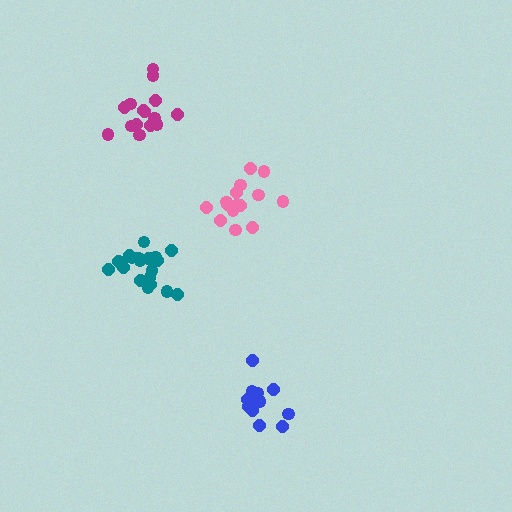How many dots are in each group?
Group 1: 20 dots, Group 2: 15 dots, Group 3: 14 dots, Group 4: 15 dots (64 total).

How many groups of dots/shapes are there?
There are 4 groups.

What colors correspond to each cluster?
The clusters are colored: teal, pink, blue, magenta.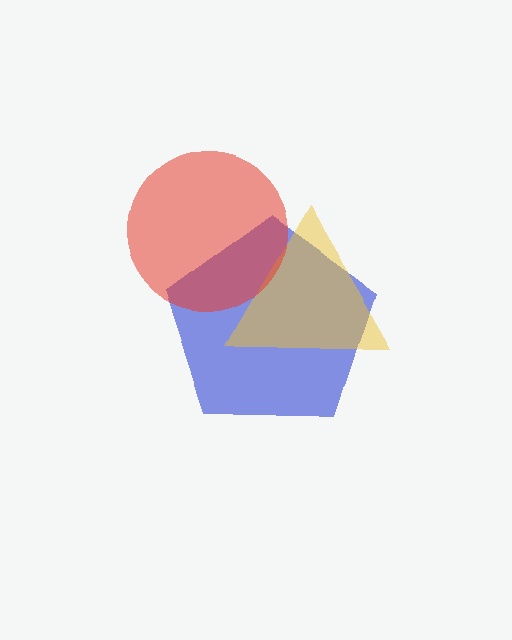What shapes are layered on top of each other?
The layered shapes are: a blue pentagon, a yellow triangle, a red circle.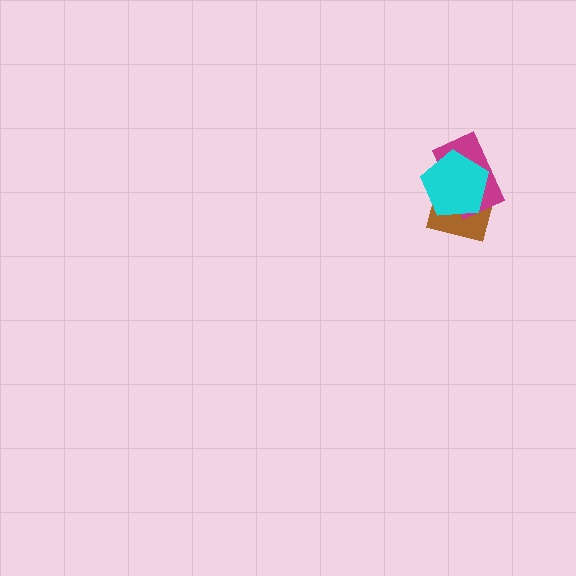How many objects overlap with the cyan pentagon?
2 objects overlap with the cyan pentagon.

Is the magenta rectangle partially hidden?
Yes, it is partially covered by another shape.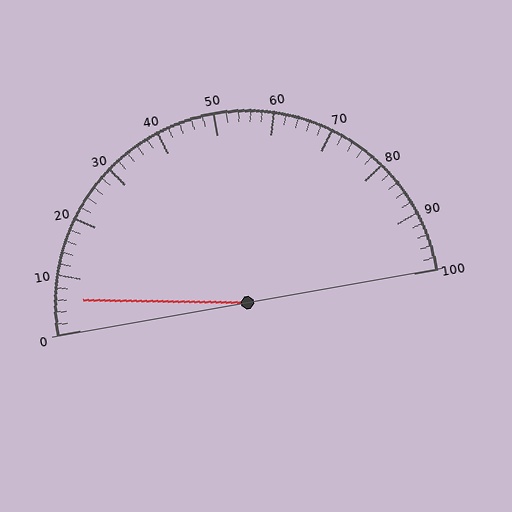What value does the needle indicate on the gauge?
The needle indicates approximately 6.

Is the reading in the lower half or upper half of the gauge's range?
The reading is in the lower half of the range (0 to 100).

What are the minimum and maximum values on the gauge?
The gauge ranges from 0 to 100.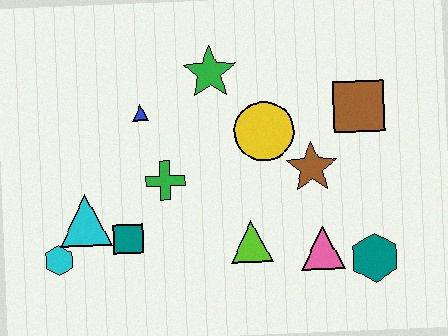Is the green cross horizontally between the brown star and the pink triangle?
No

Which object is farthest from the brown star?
The cyan hexagon is farthest from the brown star.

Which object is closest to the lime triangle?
The pink triangle is closest to the lime triangle.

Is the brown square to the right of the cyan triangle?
Yes